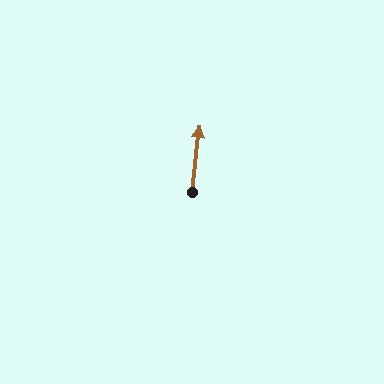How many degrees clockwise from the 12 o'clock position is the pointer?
Approximately 6 degrees.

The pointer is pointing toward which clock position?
Roughly 12 o'clock.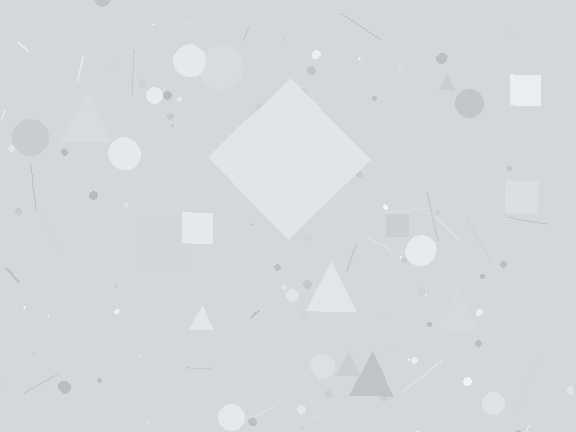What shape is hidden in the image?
A diamond is hidden in the image.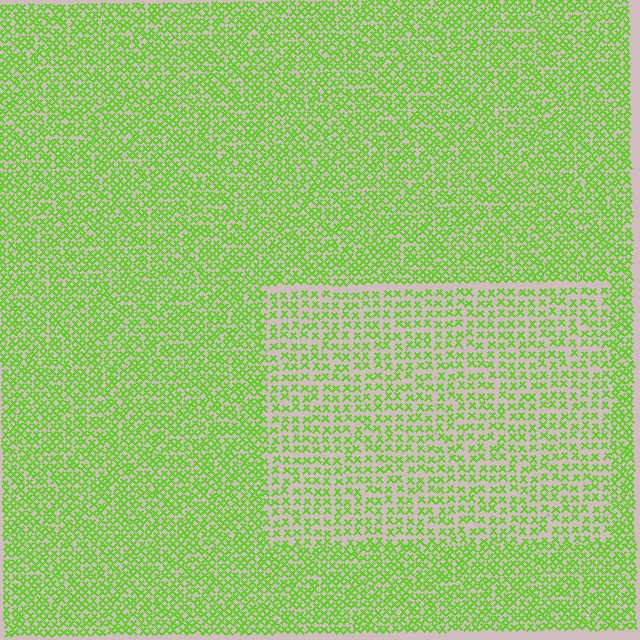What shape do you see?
I see a rectangle.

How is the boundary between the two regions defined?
The boundary is defined by a change in element density (approximately 1.7x ratio). All elements are the same color, size, and shape.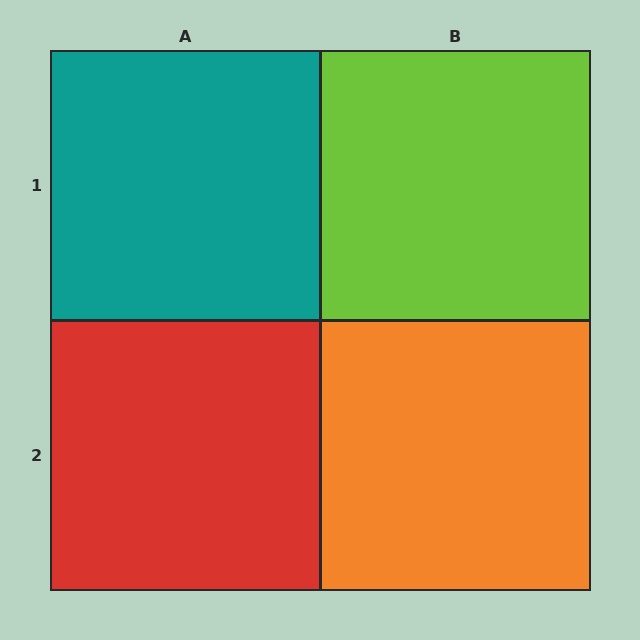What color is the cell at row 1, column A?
Teal.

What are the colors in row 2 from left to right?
Red, orange.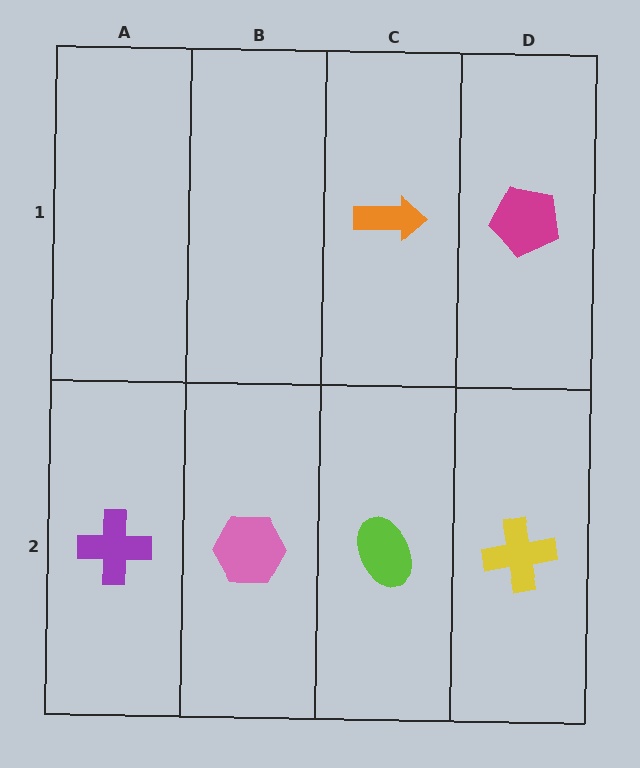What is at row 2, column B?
A pink hexagon.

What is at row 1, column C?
An orange arrow.